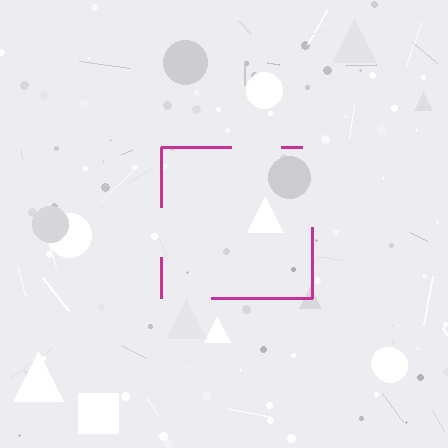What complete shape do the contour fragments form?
The contour fragments form a square.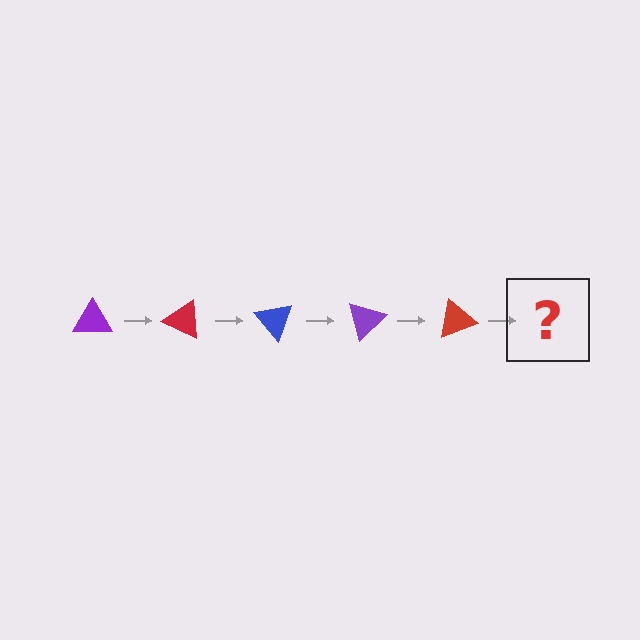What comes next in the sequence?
The next element should be a blue triangle, rotated 125 degrees from the start.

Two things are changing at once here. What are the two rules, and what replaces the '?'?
The two rules are that it rotates 25 degrees each step and the color cycles through purple, red, and blue. The '?' should be a blue triangle, rotated 125 degrees from the start.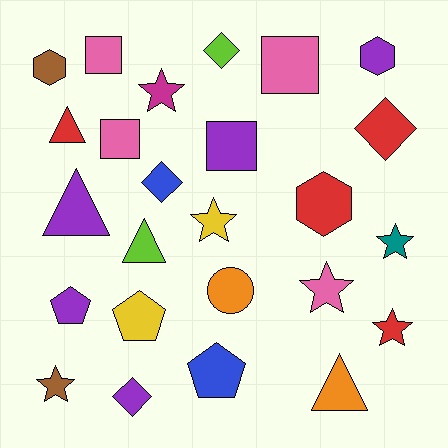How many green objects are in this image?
There are no green objects.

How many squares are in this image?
There are 4 squares.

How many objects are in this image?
There are 25 objects.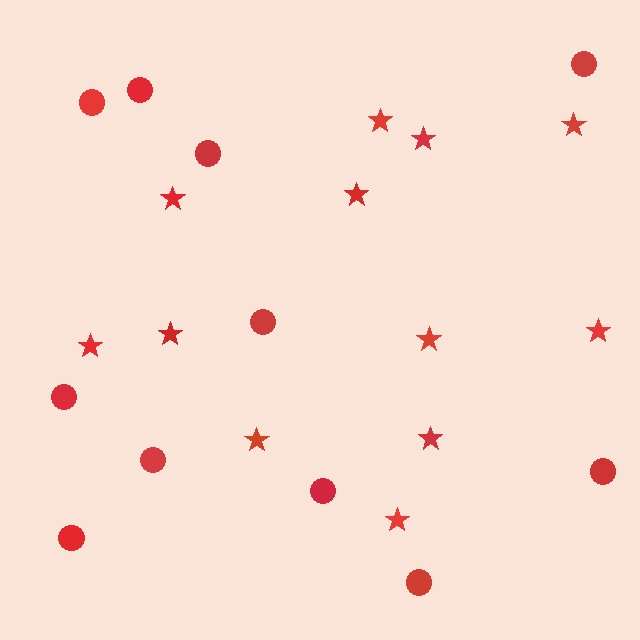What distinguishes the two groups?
There are 2 groups: one group of stars (12) and one group of circles (11).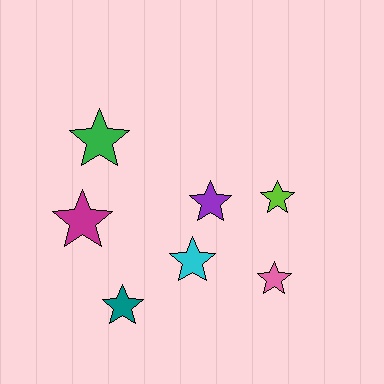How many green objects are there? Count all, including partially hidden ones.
There is 1 green object.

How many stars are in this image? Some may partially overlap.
There are 7 stars.